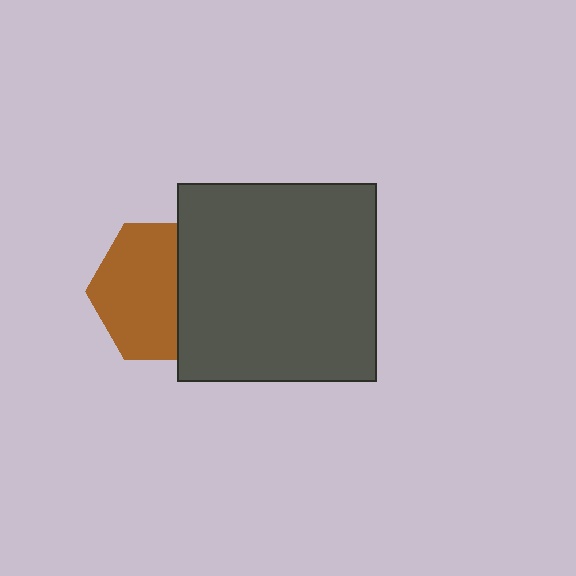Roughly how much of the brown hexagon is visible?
About half of it is visible (roughly 61%).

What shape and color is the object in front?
The object in front is a dark gray square.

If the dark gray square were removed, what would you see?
You would see the complete brown hexagon.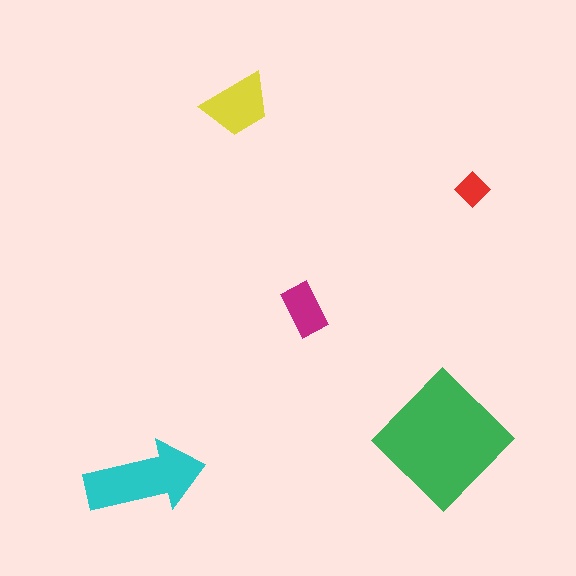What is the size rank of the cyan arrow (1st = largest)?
2nd.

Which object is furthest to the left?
The cyan arrow is leftmost.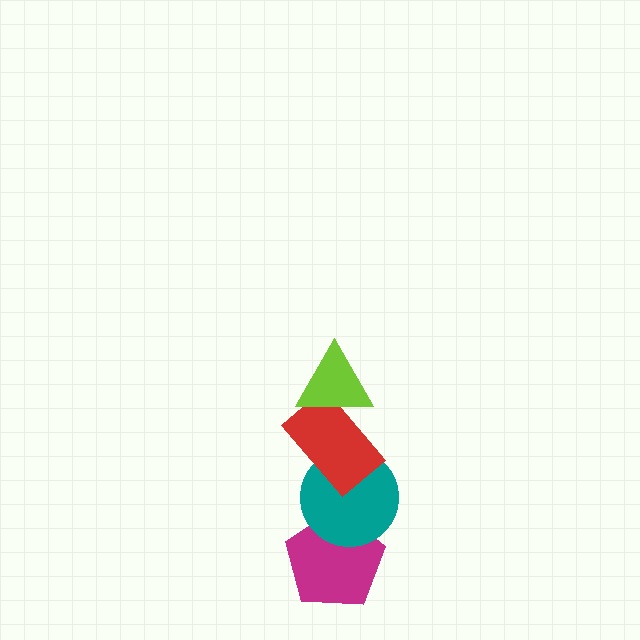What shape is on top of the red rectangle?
The lime triangle is on top of the red rectangle.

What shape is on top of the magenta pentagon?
The teal circle is on top of the magenta pentagon.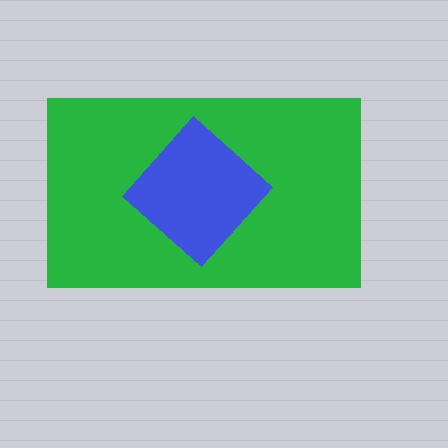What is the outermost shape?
The green rectangle.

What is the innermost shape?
The blue diamond.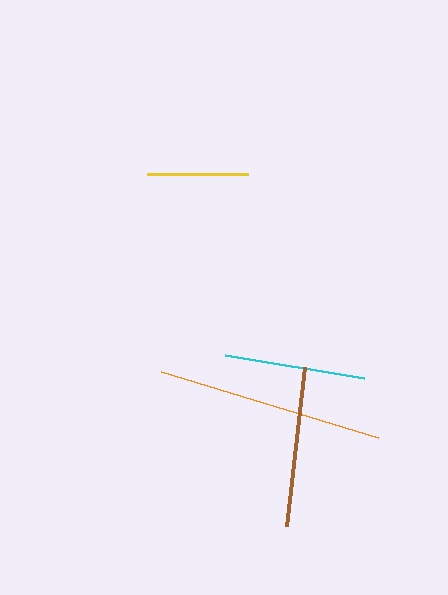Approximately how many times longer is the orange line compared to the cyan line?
The orange line is approximately 1.6 times the length of the cyan line.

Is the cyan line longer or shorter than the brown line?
The brown line is longer than the cyan line.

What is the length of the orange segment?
The orange segment is approximately 227 pixels long.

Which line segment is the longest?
The orange line is the longest at approximately 227 pixels.